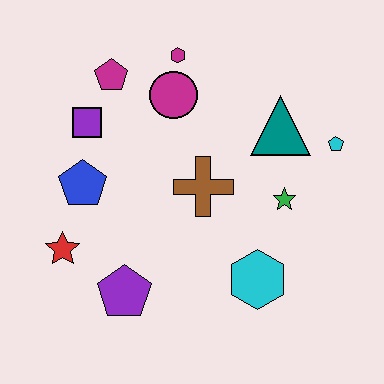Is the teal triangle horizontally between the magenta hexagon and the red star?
No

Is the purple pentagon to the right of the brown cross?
No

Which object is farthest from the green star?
The red star is farthest from the green star.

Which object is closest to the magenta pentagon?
The purple square is closest to the magenta pentagon.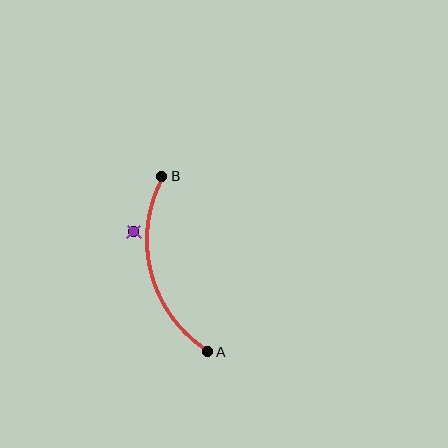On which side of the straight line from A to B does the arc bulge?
The arc bulges to the left of the straight line connecting A and B.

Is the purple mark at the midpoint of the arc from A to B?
No — the purple mark does not lie on the arc at all. It sits slightly outside the curve.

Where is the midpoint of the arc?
The arc midpoint is the point on the curve farthest from the straight line joining A and B. It sits to the left of that line.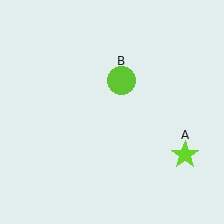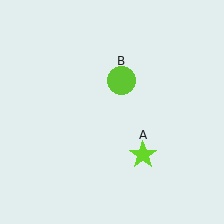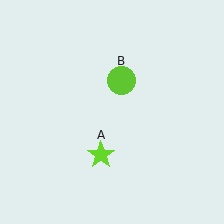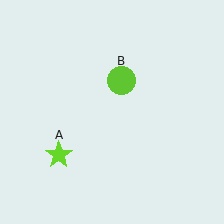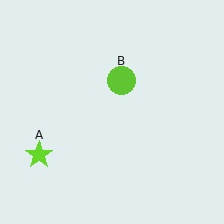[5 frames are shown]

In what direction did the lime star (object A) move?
The lime star (object A) moved left.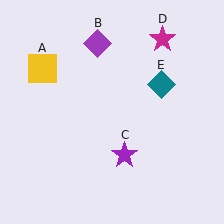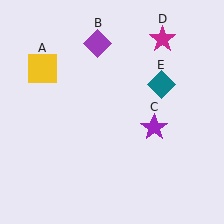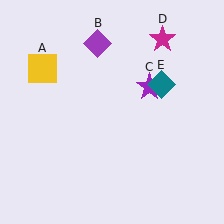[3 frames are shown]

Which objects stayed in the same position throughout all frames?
Yellow square (object A) and purple diamond (object B) and magenta star (object D) and teal diamond (object E) remained stationary.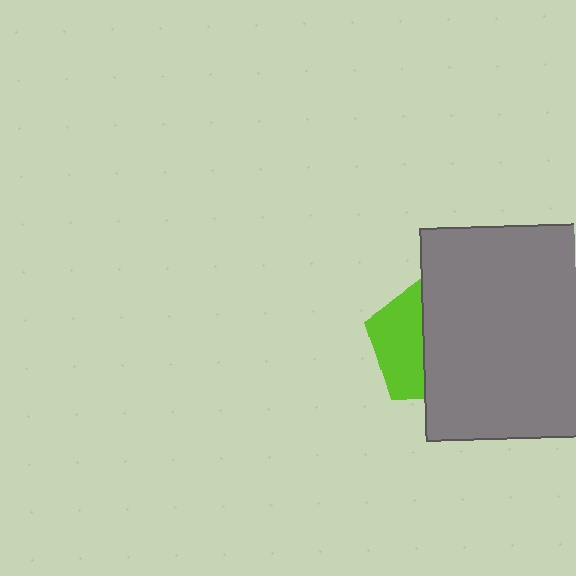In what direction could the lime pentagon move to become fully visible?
The lime pentagon could move left. That would shift it out from behind the gray square entirely.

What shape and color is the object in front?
The object in front is a gray square.